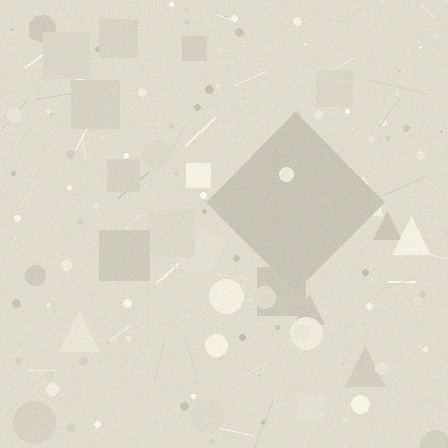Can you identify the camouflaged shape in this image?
The camouflaged shape is a diamond.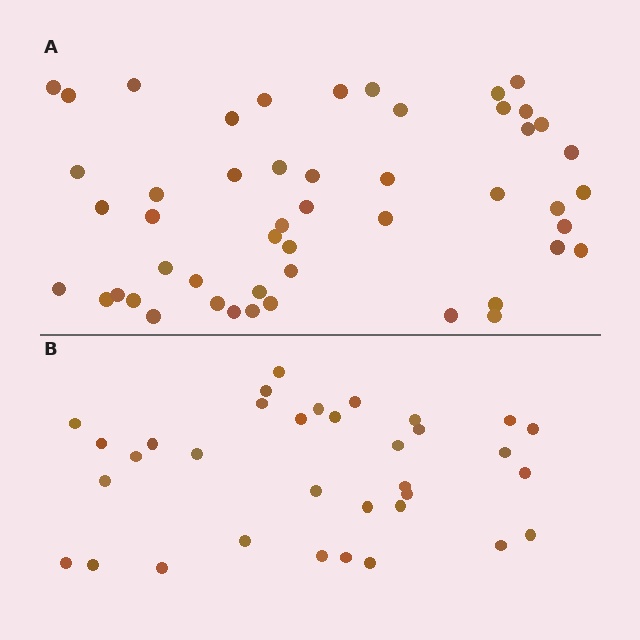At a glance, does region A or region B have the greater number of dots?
Region A (the top region) has more dots.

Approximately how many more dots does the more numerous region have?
Region A has approximately 15 more dots than region B.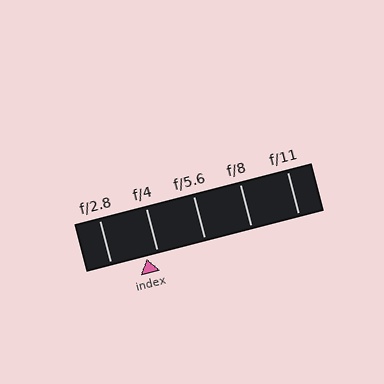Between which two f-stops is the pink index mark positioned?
The index mark is between f/2.8 and f/4.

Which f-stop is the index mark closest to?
The index mark is closest to f/4.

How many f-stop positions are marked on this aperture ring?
There are 5 f-stop positions marked.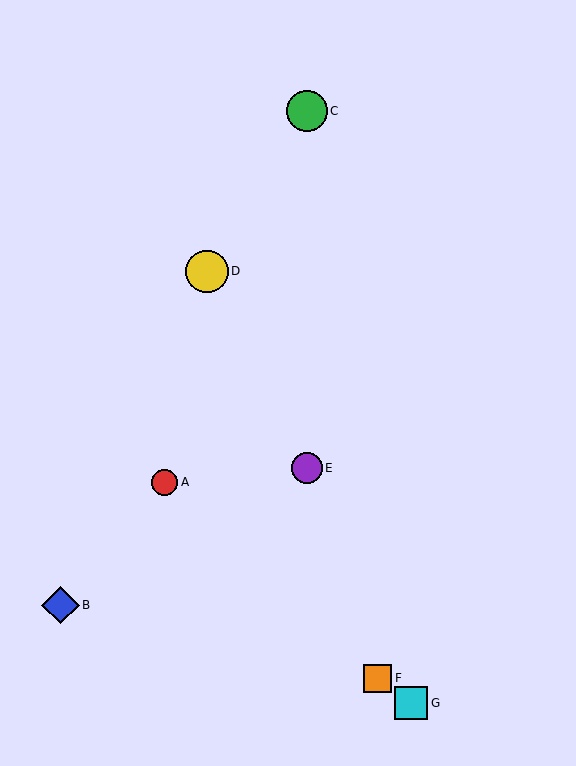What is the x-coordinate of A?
Object A is at x≈165.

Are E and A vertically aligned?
No, E is at x≈307 and A is at x≈165.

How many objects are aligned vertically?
2 objects (C, E) are aligned vertically.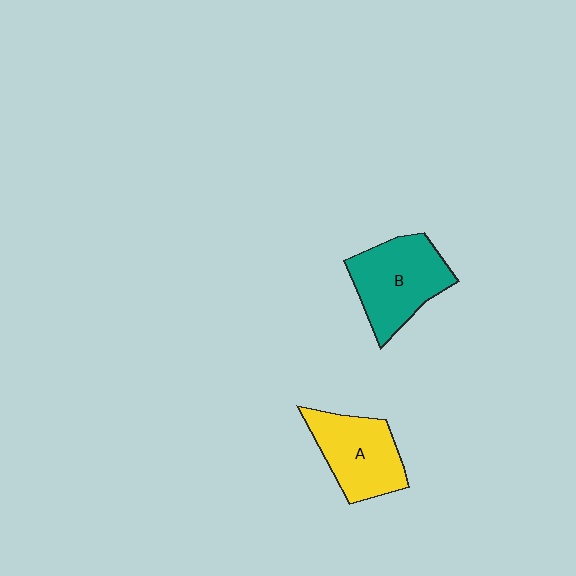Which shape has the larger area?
Shape B (teal).